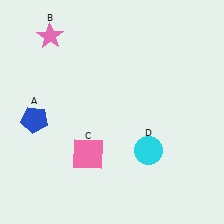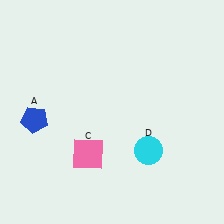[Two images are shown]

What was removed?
The pink star (B) was removed in Image 2.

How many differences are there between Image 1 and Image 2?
There is 1 difference between the two images.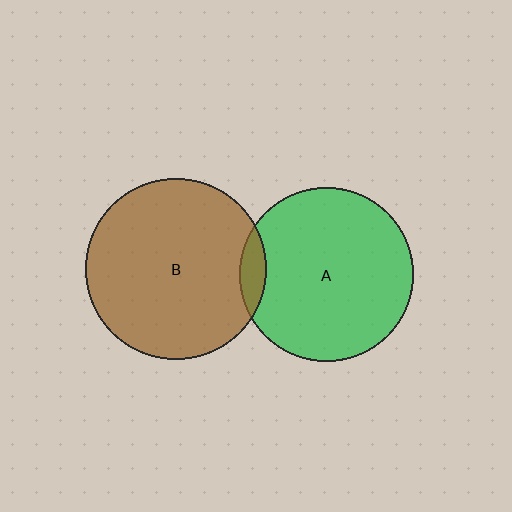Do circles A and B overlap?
Yes.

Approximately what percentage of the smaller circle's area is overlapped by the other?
Approximately 5%.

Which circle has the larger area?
Circle B (brown).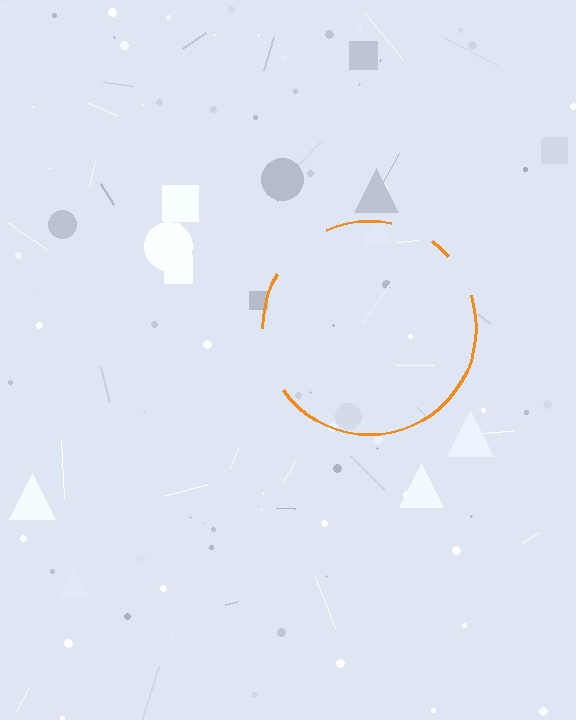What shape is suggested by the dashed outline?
The dashed outline suggests a circle.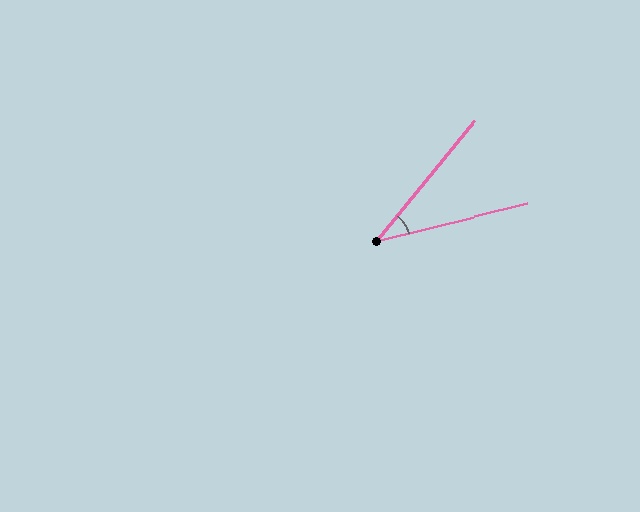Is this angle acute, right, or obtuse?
It is acute.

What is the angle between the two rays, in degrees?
Approximately 37 degrees.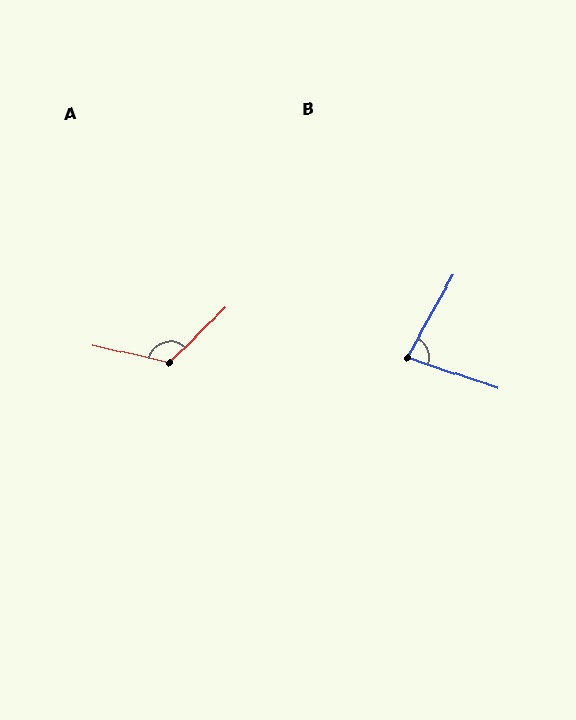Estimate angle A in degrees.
Approximately 123 degrees.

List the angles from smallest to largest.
B (79°), A (123°).